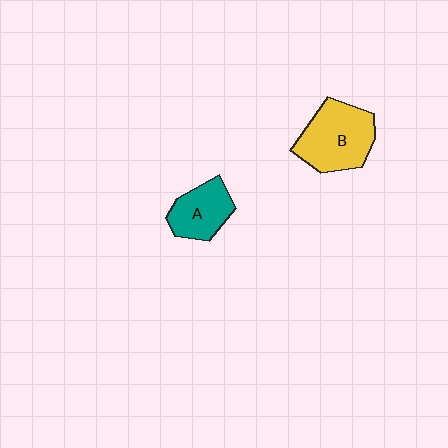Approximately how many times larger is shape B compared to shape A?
Approximately 1.5 times.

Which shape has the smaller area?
Shape A (teal).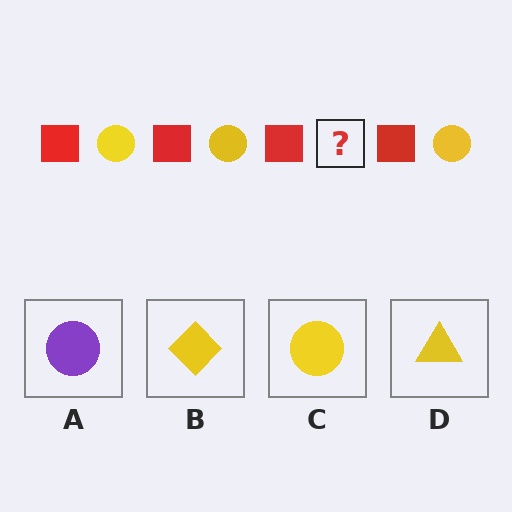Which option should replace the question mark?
Option C.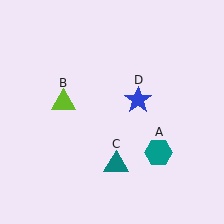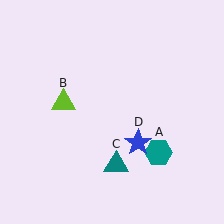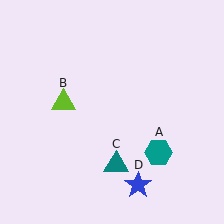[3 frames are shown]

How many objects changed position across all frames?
1 object changed position: blue star (object D).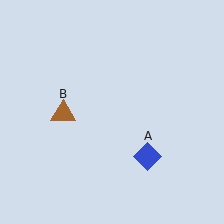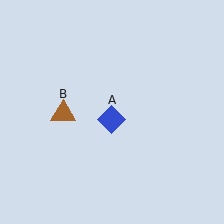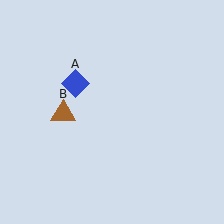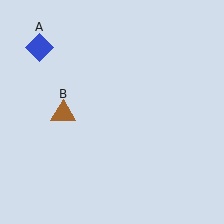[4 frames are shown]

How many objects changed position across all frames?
1 object changed position: blue diamond (object A).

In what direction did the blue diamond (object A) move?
The blue diamond (object A) moved up and to the left.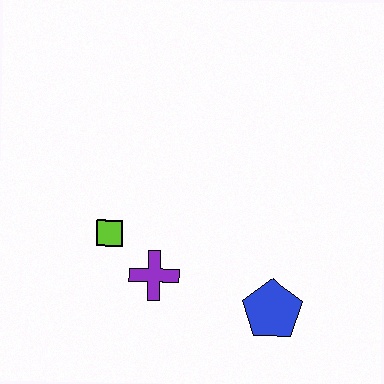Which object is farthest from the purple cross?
The blue pentagon is farthest from the purple cross.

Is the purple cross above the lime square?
No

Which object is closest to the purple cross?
The lime square is closest to the purple cross.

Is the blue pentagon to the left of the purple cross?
No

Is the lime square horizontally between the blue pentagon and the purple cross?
No